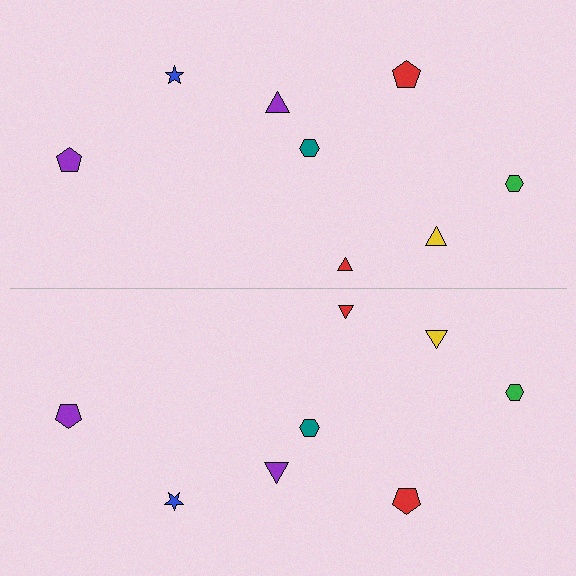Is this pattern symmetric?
Yes, this pattern has bilateral (reflection) symmetry.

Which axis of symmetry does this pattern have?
The pattern has a horizontal axis of symmetry running through the center of the image.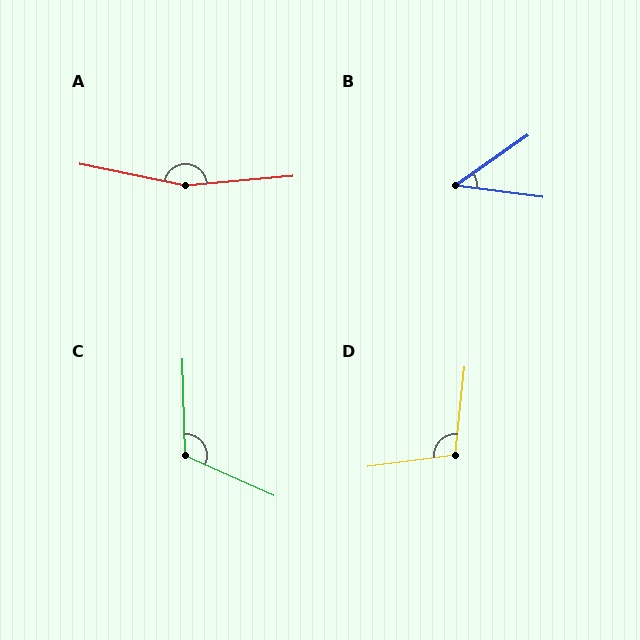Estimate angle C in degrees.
Approximately 116 degrees.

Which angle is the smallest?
B, at approximately 42 degrees.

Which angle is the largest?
A, at approximately 163 degrees.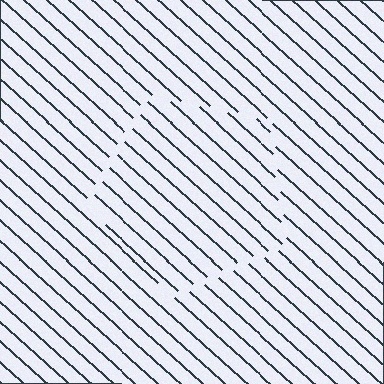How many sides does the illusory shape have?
5 sides — the line-ends trace a pentagon.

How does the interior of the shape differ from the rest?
The interior of the shape contains the same grating, shifted by half a period — the contour is defined by the phase discontinuity where line-ends from the inner and outer gratings abut.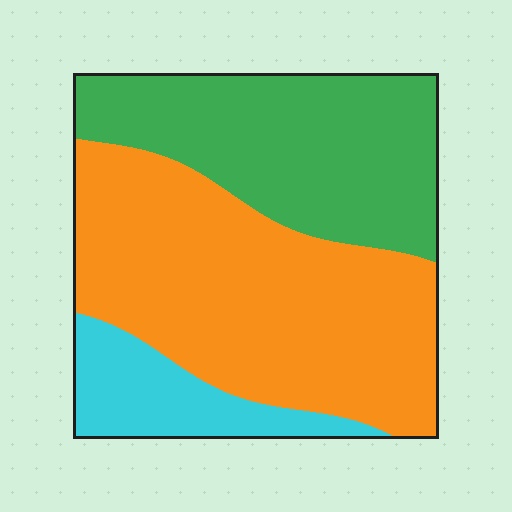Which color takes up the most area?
Orange, at roughly 50%.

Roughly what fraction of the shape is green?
Green takes up about one third (1/3) of the shape.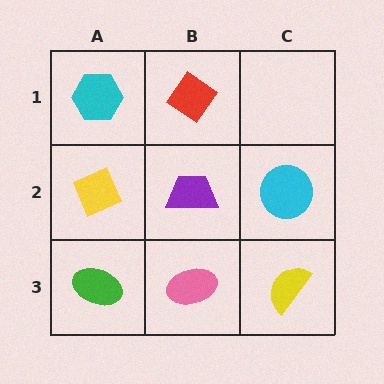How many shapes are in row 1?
2 shapes.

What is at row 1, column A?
A cyan hexagon.